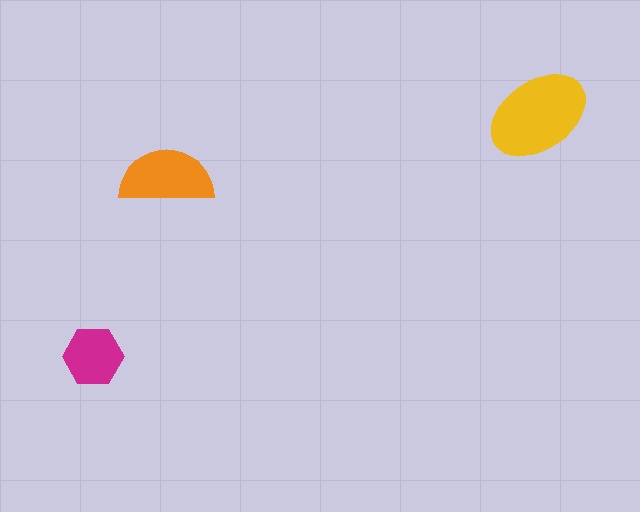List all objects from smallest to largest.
The magenta hexagon, the orange semicircle, the yellow ellipse.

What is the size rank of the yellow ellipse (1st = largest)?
1st.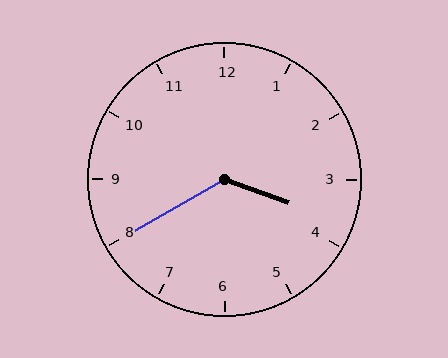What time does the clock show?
3:40.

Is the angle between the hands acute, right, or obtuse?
It is obtuse.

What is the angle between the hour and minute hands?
Approximately 130 degrees.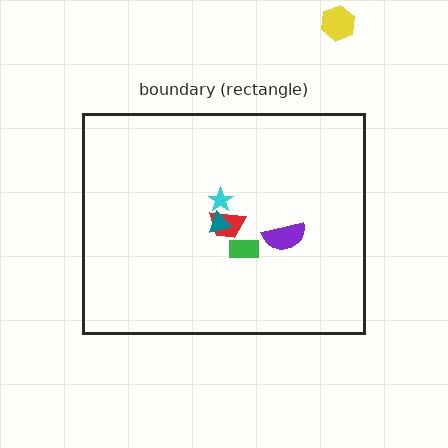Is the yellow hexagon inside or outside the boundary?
Outside.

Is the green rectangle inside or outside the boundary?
Inside.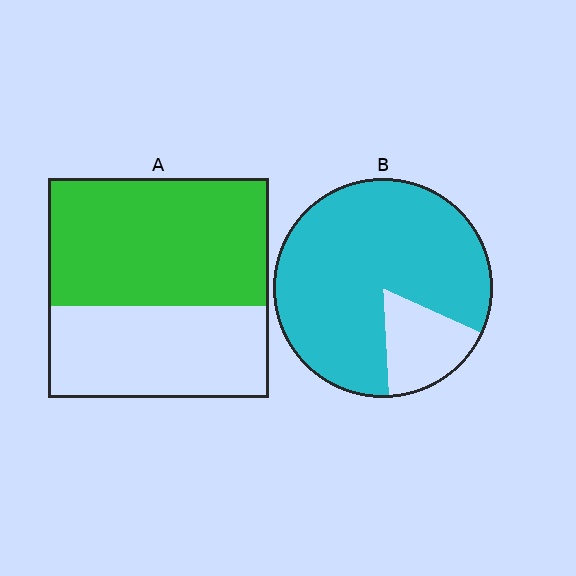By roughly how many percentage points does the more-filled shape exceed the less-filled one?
By roughly 25 percentage points (B over A).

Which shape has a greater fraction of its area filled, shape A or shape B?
Shape B.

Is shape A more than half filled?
Yes.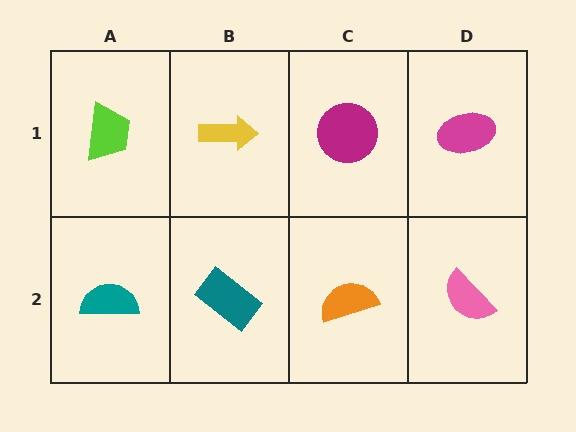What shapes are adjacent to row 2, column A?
A lime trapezoid (row 1, column A), a teal rectangle (row 2, column B).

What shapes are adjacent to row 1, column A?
A teal semicircle (row 2, column A), a yellow arrow (row 1, column B).